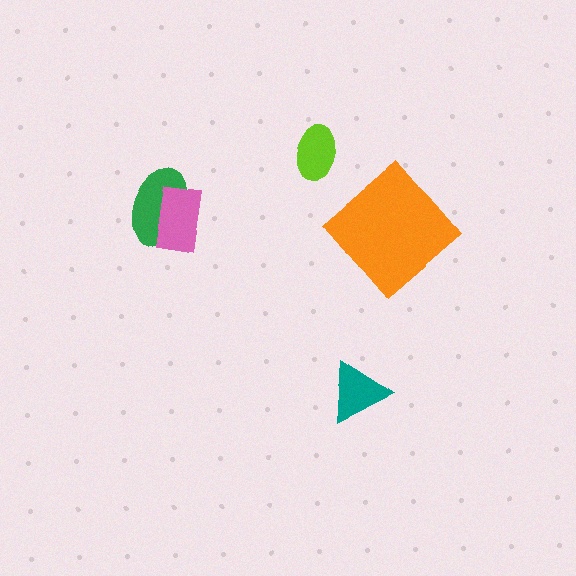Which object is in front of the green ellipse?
The pink rectangle is in front of the green ellipse.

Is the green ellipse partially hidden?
Yes, it is partially covered by another shape.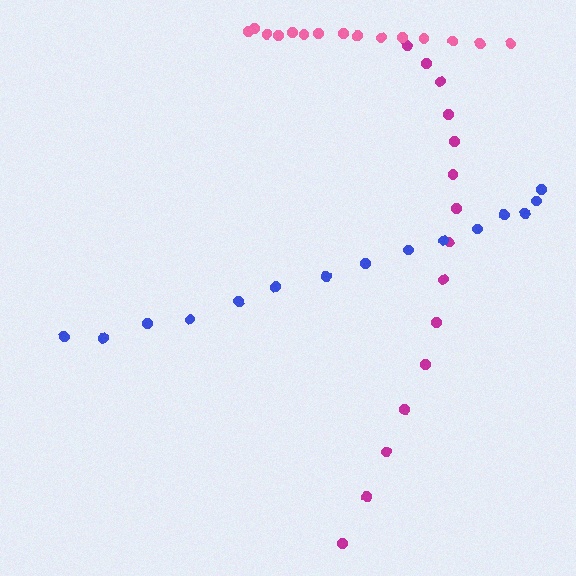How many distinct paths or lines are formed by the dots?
There are 3 distinct paths.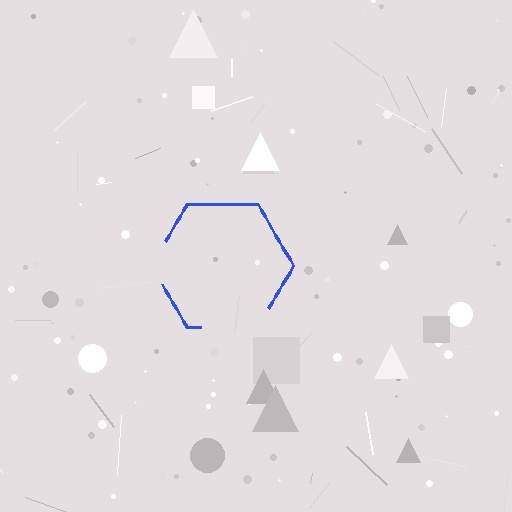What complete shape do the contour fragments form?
The contour fragments form a hexagon.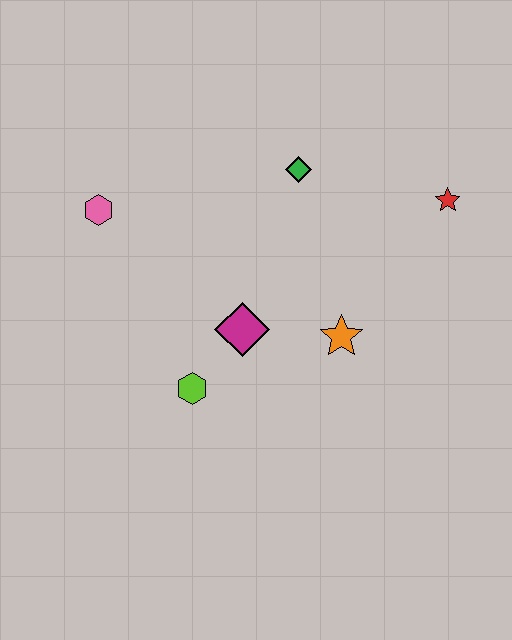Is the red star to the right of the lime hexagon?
Yes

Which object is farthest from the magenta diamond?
The red star is farthest from the magenta diamond.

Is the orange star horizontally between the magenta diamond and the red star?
Yes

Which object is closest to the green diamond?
The red star is closest to the green diamond.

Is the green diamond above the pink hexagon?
Yes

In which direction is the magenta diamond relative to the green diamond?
The magenta diamond is below the green diamond.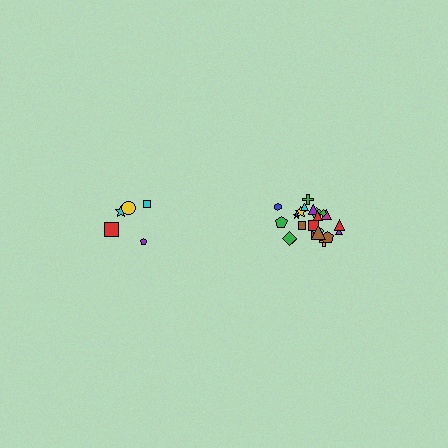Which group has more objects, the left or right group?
The right group.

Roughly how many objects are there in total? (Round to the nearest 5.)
Roughly 25 objects in total.